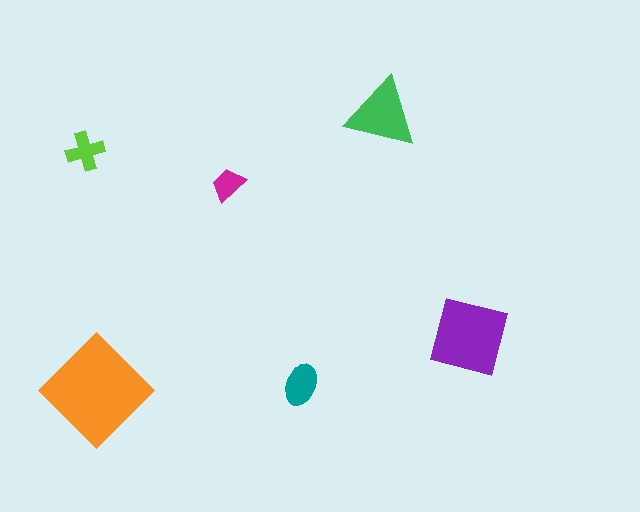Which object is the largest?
The orange diamond.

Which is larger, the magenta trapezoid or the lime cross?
The lime cross.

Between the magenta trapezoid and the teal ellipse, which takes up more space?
The teal ellipse.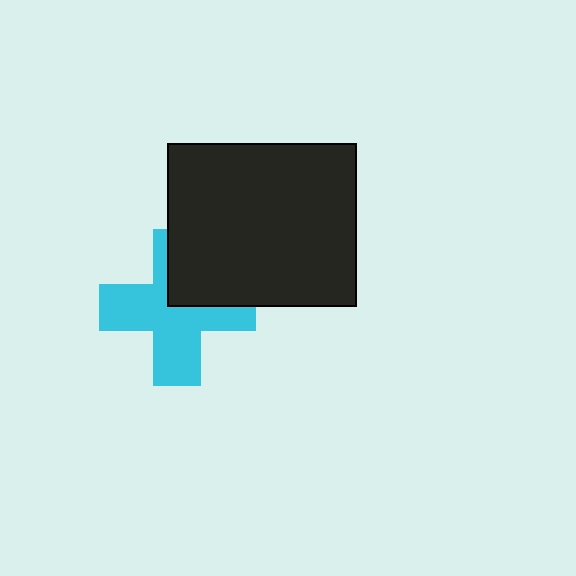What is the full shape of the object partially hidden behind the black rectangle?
The partially hidden object is a cyan cross.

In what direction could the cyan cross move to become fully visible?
The cyan cross could move toward the lower-left. That would shift it out from behind the black rectangle entirely.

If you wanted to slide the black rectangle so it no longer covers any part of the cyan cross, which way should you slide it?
Slide it toward the upper-right — that is the most direct way to separate the two shapes.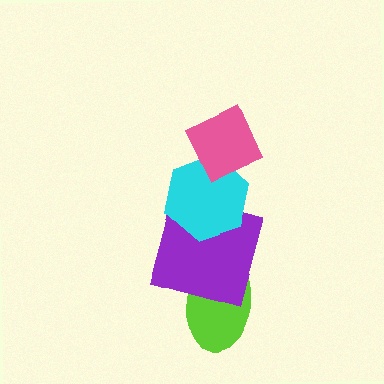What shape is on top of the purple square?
The cyan hexagon is on top of the purple square.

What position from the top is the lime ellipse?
The lime ellipse is 4th from the top.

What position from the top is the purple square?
The purple square is 3rd from the top.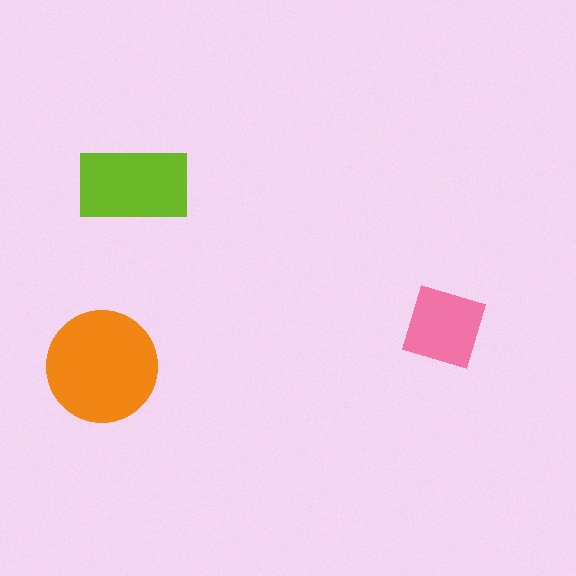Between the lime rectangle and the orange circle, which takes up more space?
The orange circle.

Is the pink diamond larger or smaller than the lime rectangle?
Smaller.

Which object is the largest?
The orange circle.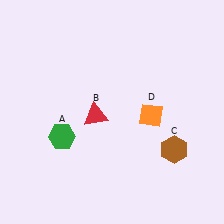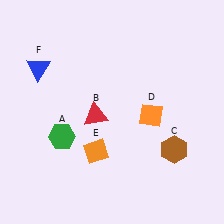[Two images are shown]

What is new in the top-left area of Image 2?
A blue triangle (F) was added in the top-left area of Image 2.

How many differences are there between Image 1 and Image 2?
There are 2 differences between the two images.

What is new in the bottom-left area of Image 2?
An orange diamond (E) was added in the bottom-left area of Image 2.